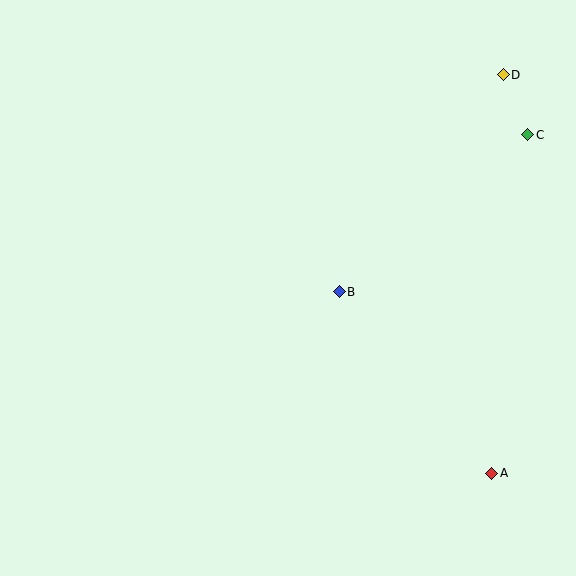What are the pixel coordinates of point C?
Point C is at (528, 135).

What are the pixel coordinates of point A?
Point A is at (492, 474).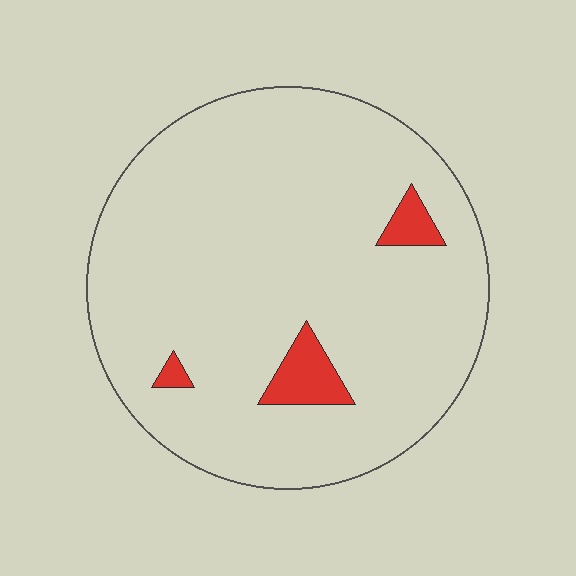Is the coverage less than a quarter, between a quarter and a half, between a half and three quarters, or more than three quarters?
Less than a quarter.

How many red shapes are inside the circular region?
3.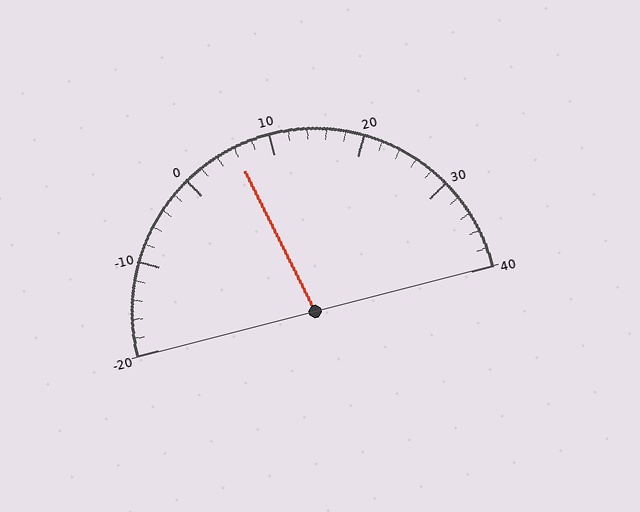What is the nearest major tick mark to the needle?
The nearest major tick mark is 10.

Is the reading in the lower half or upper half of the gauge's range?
The reading is in the lower half of the range (-20 to 40).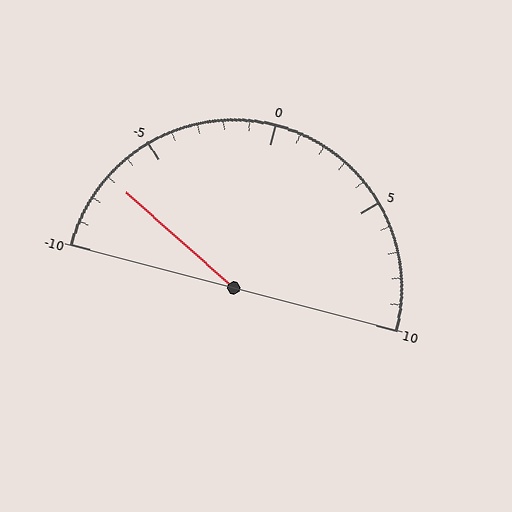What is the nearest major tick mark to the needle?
The nearest major tick mark is -5.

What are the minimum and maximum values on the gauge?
The gauge ranges from -10 to 10.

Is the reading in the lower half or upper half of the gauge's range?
The reading is in the lower half of the range (-10 to 10).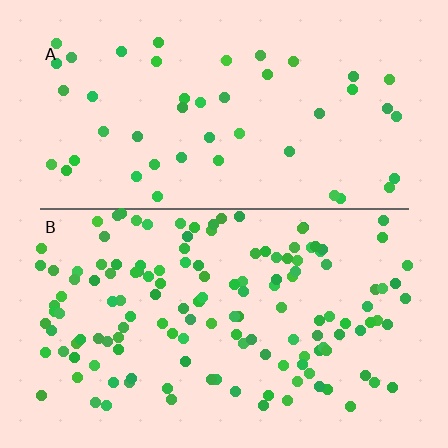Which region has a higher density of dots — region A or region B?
B (the bottom).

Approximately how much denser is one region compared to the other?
Approximately 2.9× — region B over region A.